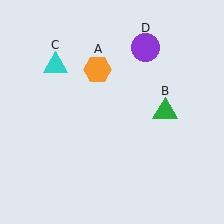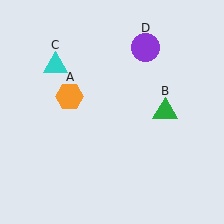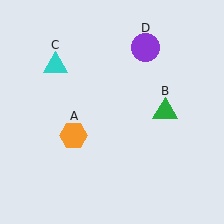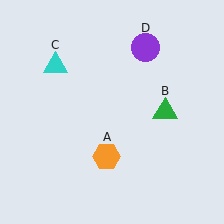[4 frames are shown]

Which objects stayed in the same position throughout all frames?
Green triangle (object B) and cyan triangle (object C) and purple circle (object D) remained stationary.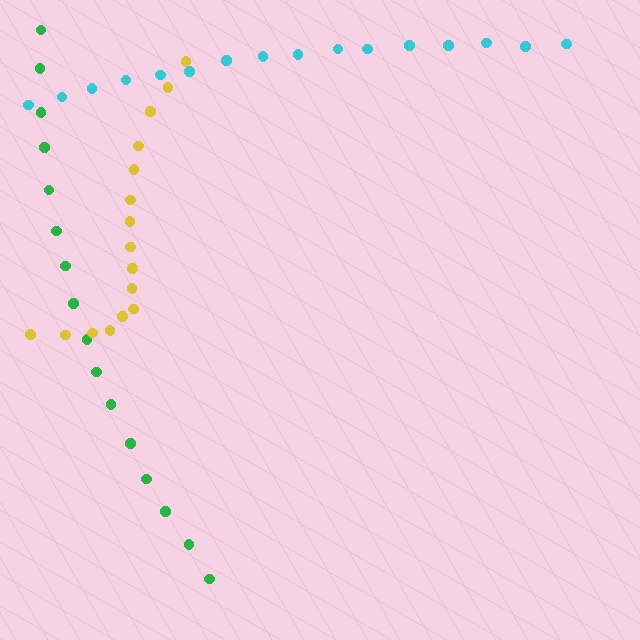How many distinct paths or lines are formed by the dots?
There are 3 distinct paths.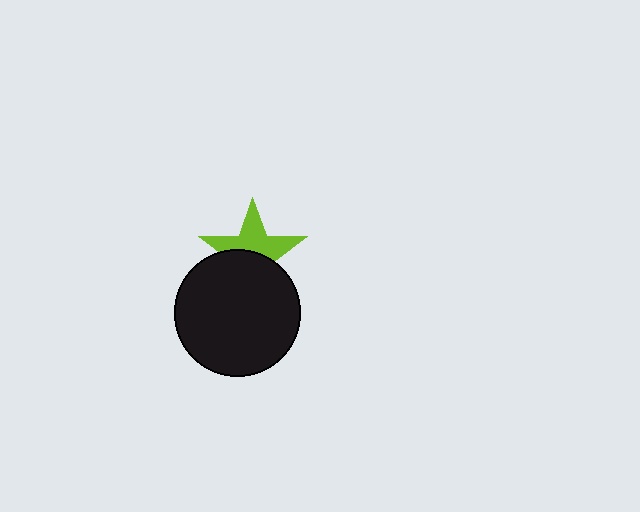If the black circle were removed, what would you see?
You would see the complete lime star.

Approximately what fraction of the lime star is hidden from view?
Roughly 47% of the lime star is hidden behind the black circle.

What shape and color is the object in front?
The object in front is a black circle.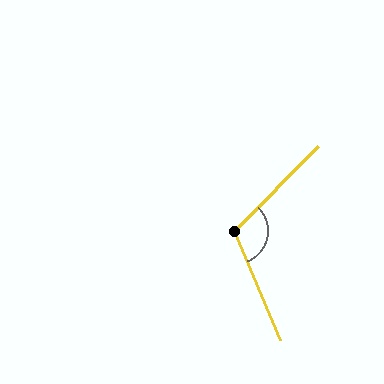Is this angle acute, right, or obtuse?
It is obtuse.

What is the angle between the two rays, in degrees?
Approximately 113 degrees.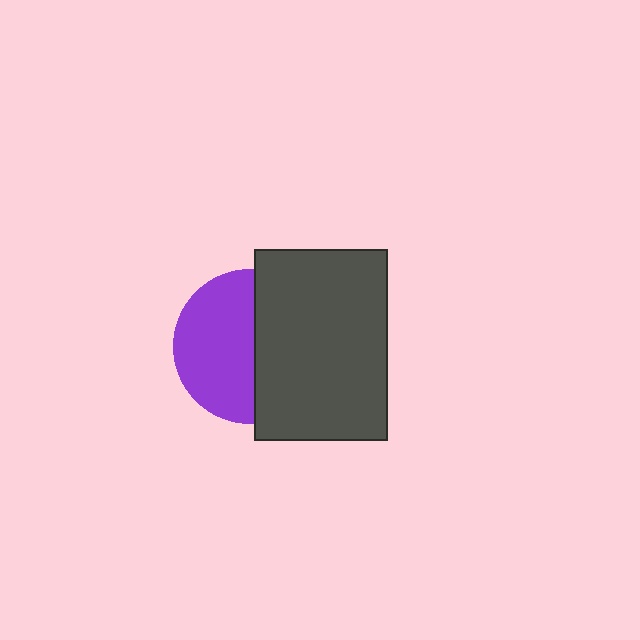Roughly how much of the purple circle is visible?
About half of it is visible (roughly 52%).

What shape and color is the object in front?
The object in front is a dark gray rectangle.